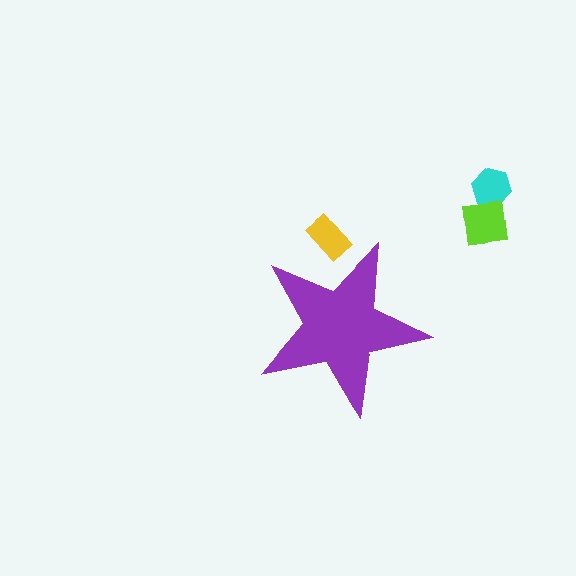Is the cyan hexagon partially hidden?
No, the cyan hexagon is fully visible.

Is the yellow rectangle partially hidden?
Yes, the yellow rectangle is partially hidden behind the purple star.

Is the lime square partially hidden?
No, the lime square is fully visible.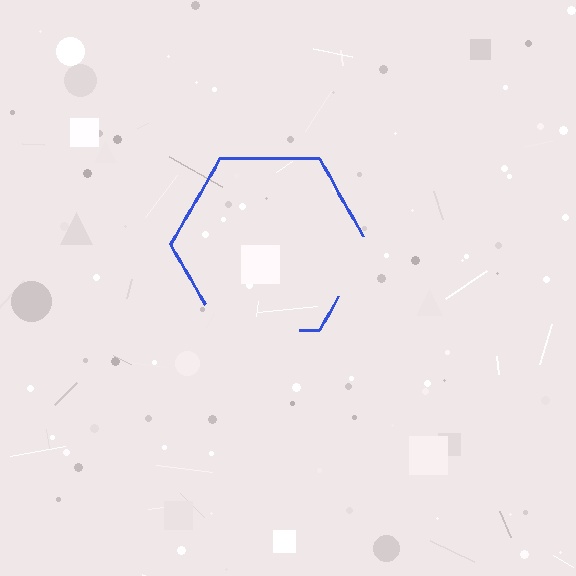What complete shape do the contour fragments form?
The contour fragments form a hexagon.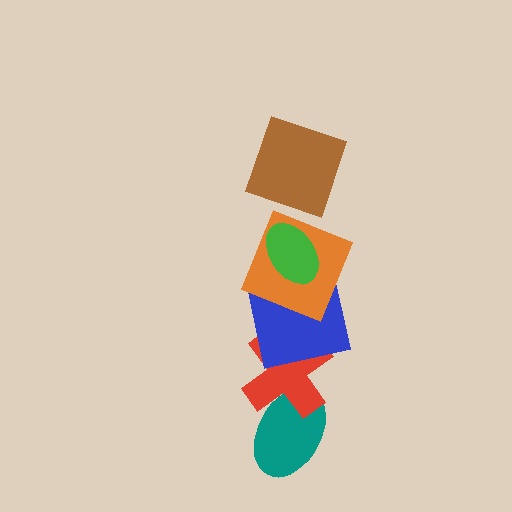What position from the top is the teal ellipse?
The teal ellipse is 6th from the top.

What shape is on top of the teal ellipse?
The red cross is on top of the teal ellipse.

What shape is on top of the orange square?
The green ellipse is on top of the orange square.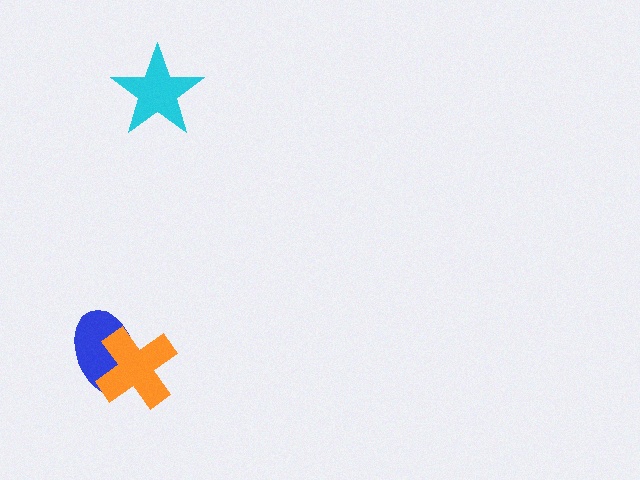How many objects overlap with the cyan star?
0 objects overlap with the cyan star.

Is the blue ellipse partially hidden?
Yes, it is partially covered by another shape.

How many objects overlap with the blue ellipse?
1 object overlaps with the blue ellipse.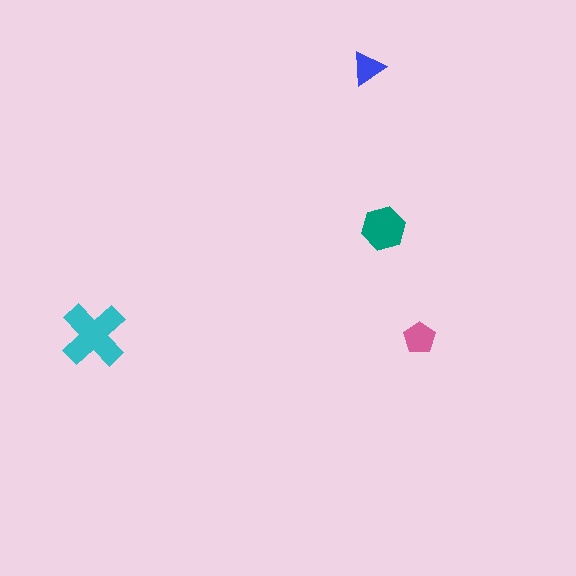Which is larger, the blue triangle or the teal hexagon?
The teal hexagon.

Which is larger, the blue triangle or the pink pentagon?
The pink pentagon.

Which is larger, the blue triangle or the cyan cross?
The cyan cross.